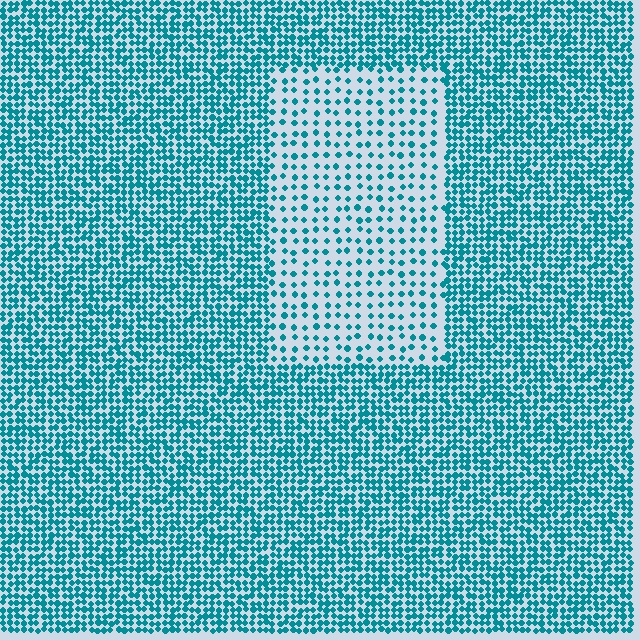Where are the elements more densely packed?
The elements are more densely packed outside the rectangle boundary.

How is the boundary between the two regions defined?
The boundary is defined by a change in element density (approximately 2.5x ratio). All elements are the same color, size, and shape.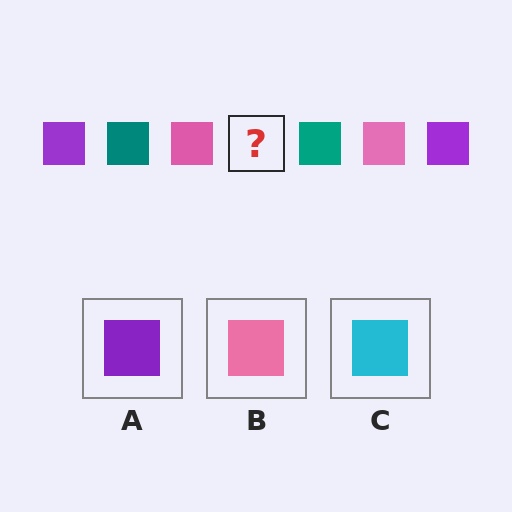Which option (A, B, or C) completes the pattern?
A.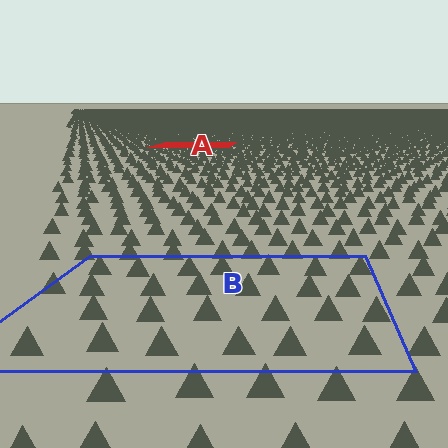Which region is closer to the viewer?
Region B is closer. The texture elements there are larger and more spread out.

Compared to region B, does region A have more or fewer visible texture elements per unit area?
Region A has more texture elements per unit area — they are packed more densely because it is farther away.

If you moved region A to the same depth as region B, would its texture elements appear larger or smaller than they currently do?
They would appear larger. At a closer depth, the same texture elements are projected at a bigger on-screen size.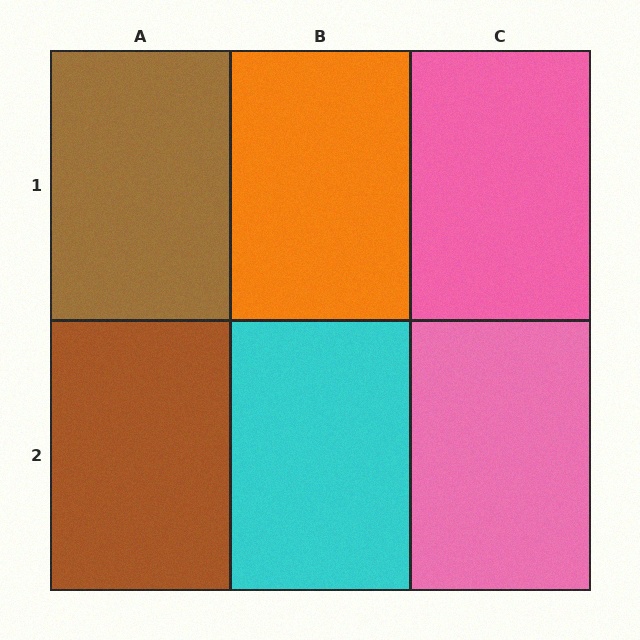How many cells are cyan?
1 cell is cyan.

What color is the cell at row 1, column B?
Orange.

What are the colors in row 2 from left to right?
Brown, cyan, pink.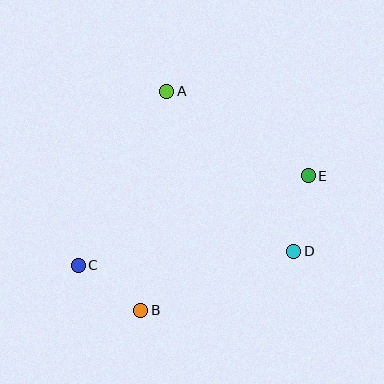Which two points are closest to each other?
Points D and E are closest to each other.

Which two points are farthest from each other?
Points C and E are farthest from each other.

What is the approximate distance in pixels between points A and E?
The distance between A and E is approximately 165 pixels.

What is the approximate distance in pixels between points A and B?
The distance between A and B is approximately 221 pixels.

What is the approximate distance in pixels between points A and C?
The distance between A and C is approximately 195 pixels.